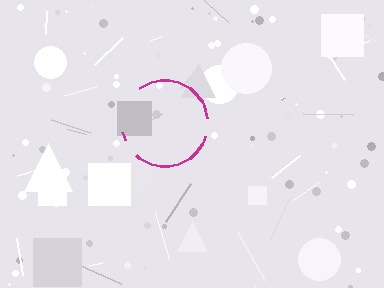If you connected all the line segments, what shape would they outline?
They would outline a circle.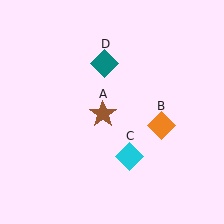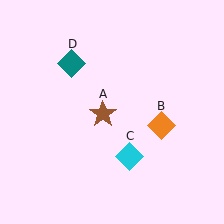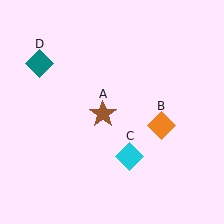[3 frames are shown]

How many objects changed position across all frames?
1 object changed position: teal diamond (object D).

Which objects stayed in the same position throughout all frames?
Brown star (object A) and orange diamond (object B) and cyan diamond (object C) remained stationary.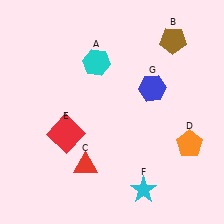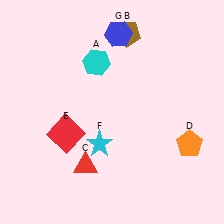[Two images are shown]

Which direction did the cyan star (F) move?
The cyan star (F) moved up.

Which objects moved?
The objects that moved are: the brown pentagon (B), the cyan star (F), the blue hexagon (G).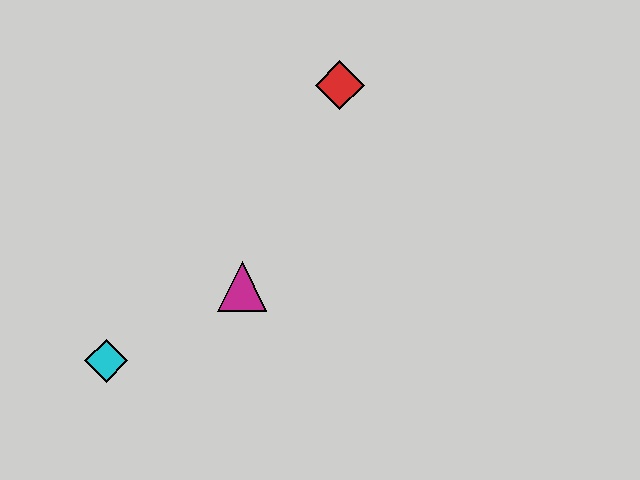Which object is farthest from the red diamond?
The cyan diamond is farthest from the red diamond.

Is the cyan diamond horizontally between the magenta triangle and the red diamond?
No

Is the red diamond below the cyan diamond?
No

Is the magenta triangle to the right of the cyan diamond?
Yes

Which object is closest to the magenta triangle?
The cyan diamond is closest to the magenta triangle.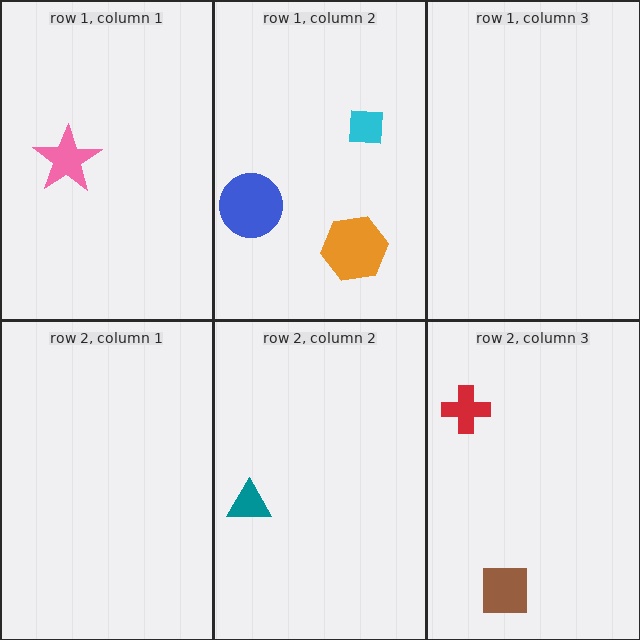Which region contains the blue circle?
The row 1, column 2 region.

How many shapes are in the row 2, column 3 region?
2.